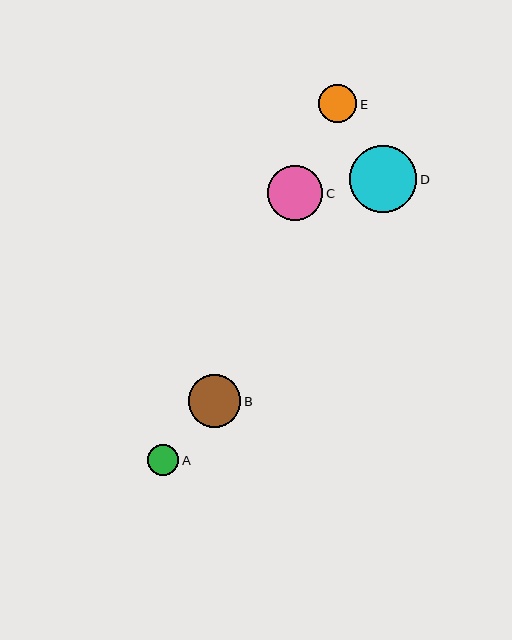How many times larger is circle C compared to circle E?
Circle C is approximately 1.4 times the size of circle E.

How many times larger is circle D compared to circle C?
Circle D is approximately 1.2 times the size of circle C.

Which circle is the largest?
Circle D is the largest with a size of approximately 67 pixels.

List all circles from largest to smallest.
From largest to smallest: D, C, B, E, A.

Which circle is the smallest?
Circle A is the smallest with a size of approximately 31 pixels.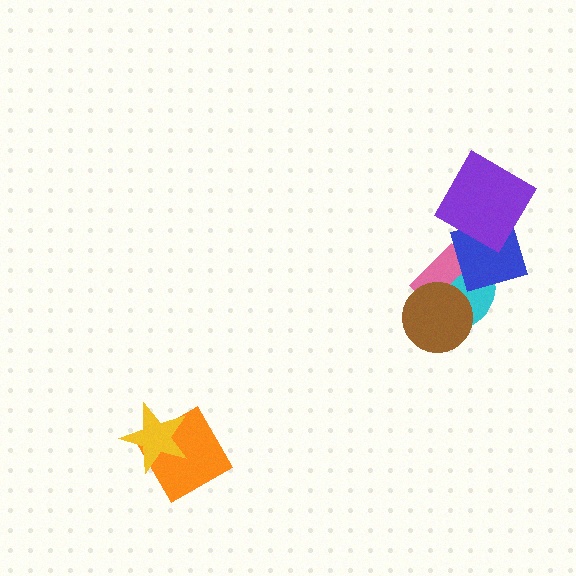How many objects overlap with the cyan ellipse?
3 objects overlap with the cyan ellipse.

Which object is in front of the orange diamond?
The yellow star is in front of the orange diamond.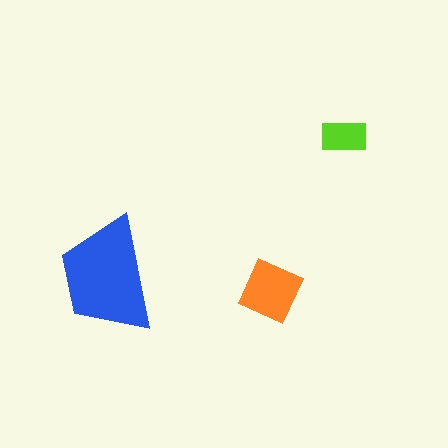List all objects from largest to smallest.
The blue trapezoid, the orange diamond, the lime rectangle.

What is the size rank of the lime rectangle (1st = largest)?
3rd.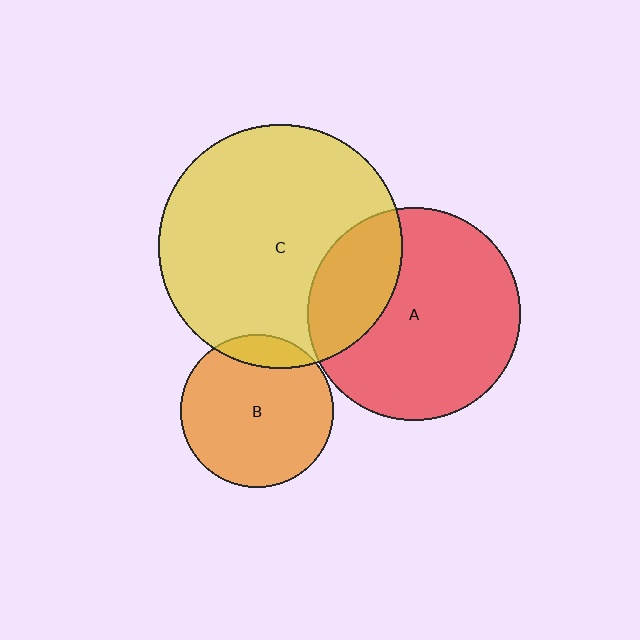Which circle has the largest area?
Circle C (yellow).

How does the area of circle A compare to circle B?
Approximately 1.9 times.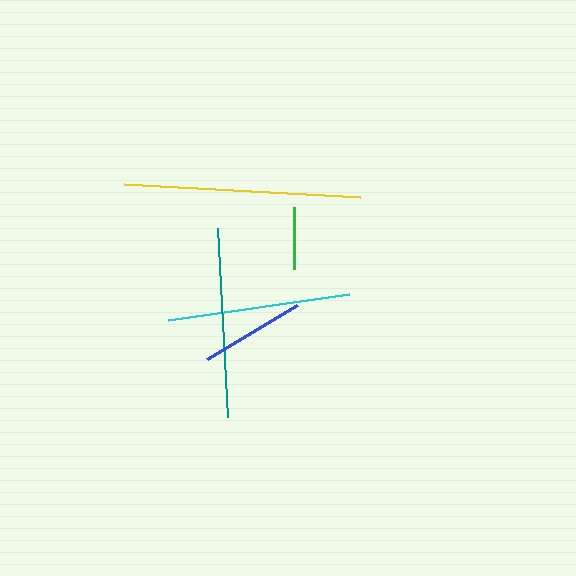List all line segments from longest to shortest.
From longest to shortest: yellow, teal, cyan, blue, green.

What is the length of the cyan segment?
The cyan segment is approximately 182 pixels long.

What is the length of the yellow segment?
The yellow segment is approximately 237 pixels long.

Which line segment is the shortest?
The green line is the shortest at approximately 61 pixels.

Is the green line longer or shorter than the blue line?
The blue line is longer than the green line.